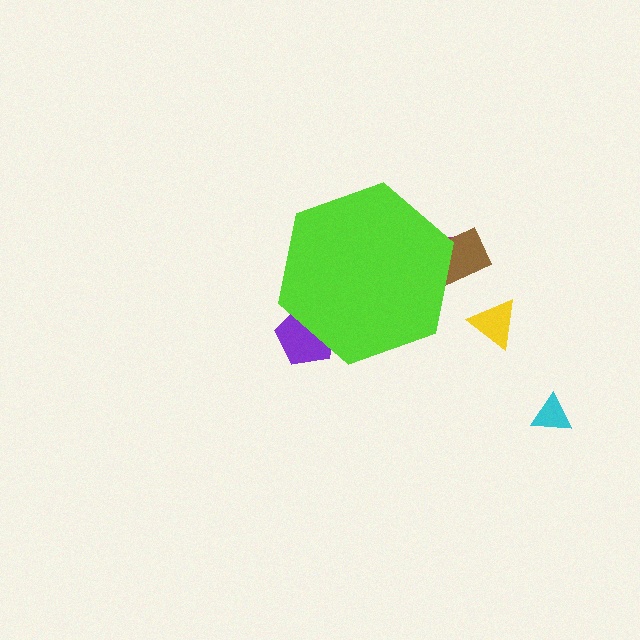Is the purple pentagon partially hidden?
Yes, the purple pentagon is partially hidden behind the lime hexagon.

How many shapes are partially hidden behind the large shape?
3 shapes are partially hidden.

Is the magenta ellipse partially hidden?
Yes, the magenta ellipse is partially hidden behind the lime hexagon.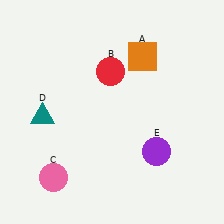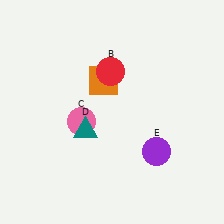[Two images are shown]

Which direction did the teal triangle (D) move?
The teal triangle (D) moved right.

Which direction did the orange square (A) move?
The orange square (A) moved left.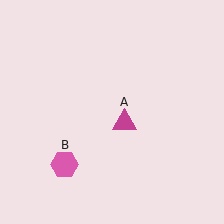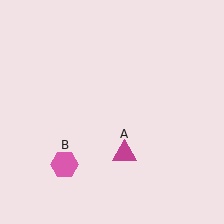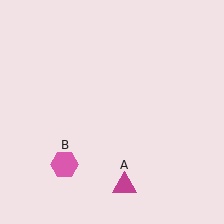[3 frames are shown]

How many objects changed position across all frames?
1 object changed position: magenta triangle (object A).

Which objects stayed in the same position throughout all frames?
Pink hexagon (object B) remained stationary.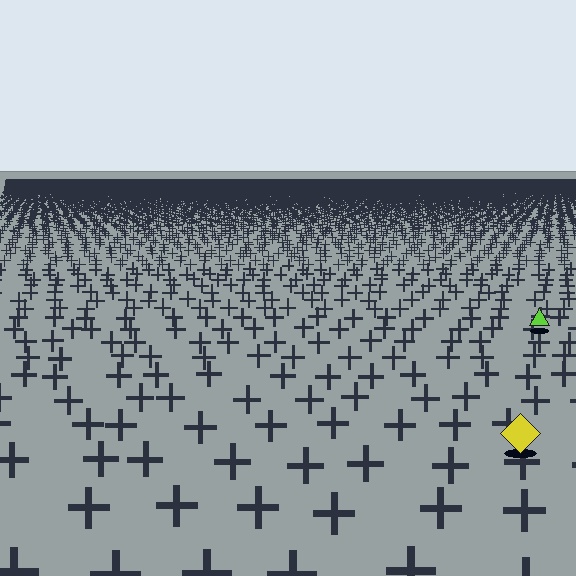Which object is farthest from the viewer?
The lime triangle is farthest from the viewer. It appears smaller and the ground texture around it is denser.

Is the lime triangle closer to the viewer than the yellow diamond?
No. The yellow diamond is closer — you can tell from the texture gradient: the ground texture is coarser near it.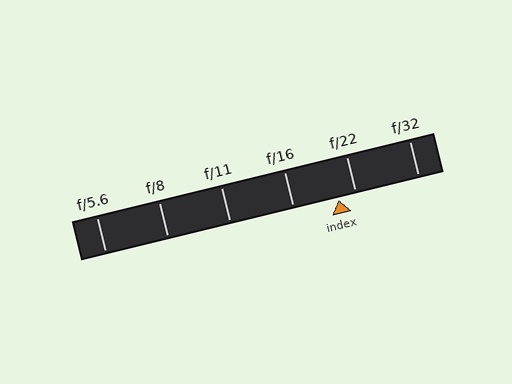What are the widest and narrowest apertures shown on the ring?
The widest aperture shown is f/5.6 and the narrowest is f/32.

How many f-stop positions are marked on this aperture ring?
There are 6 f-stop positions marked.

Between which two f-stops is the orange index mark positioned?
The index mark is between f/16 and f/22.